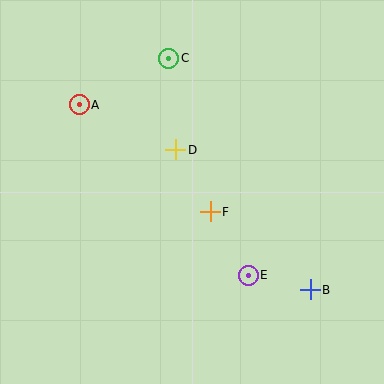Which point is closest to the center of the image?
Point F at (210, 212) is closest to the center.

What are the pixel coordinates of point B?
Point B is at (310, 290).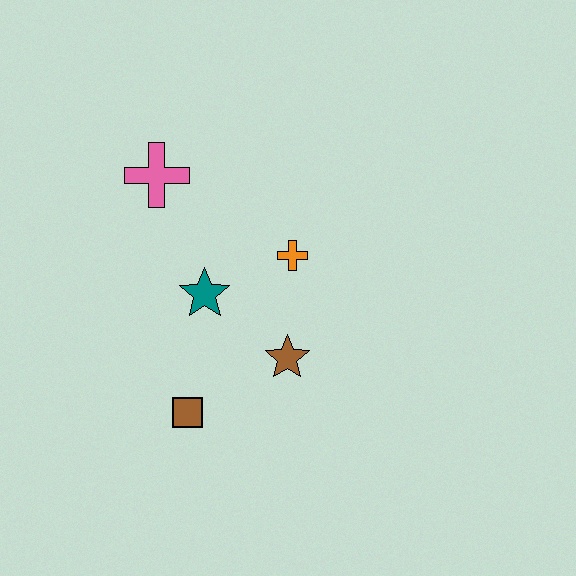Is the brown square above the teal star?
No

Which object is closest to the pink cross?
The teal star is closest to the pink cross.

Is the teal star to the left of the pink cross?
No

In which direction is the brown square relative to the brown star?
The brown square is to the left of the brown star.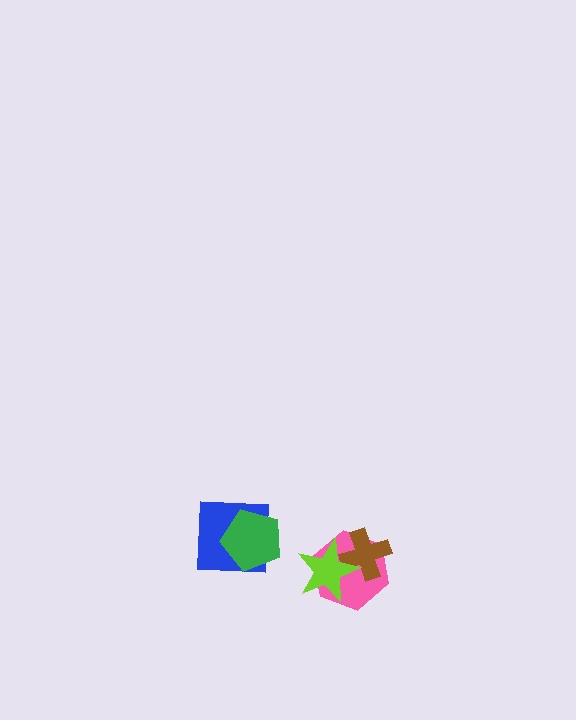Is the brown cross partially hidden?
Yes, it is partially covered by another shape.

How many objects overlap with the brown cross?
2 objects overlap with the brown cross.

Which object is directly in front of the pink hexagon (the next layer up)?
The brown cross is directly in front of the pink hexagon.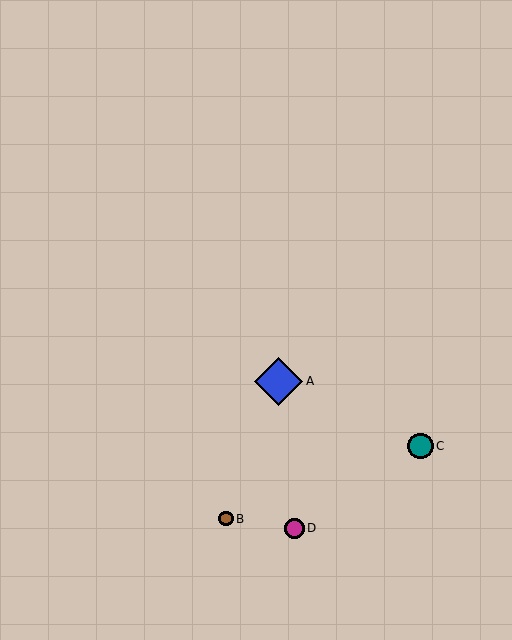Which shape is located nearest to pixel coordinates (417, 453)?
The teal circle (labeled C) at (420, 446) is nearest to that location.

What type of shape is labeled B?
Shape B is a brown circle.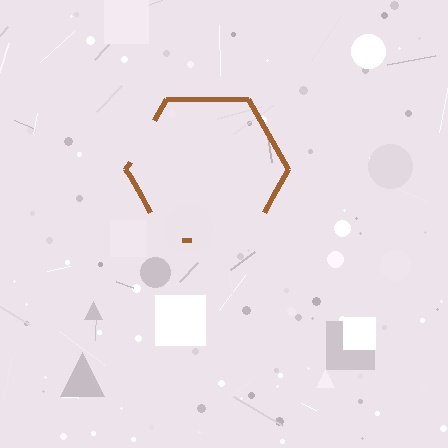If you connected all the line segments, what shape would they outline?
They would outline a hexagon.